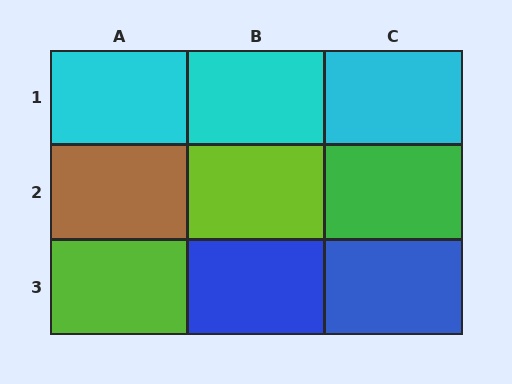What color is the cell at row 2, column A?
Brown.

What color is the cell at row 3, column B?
Blue.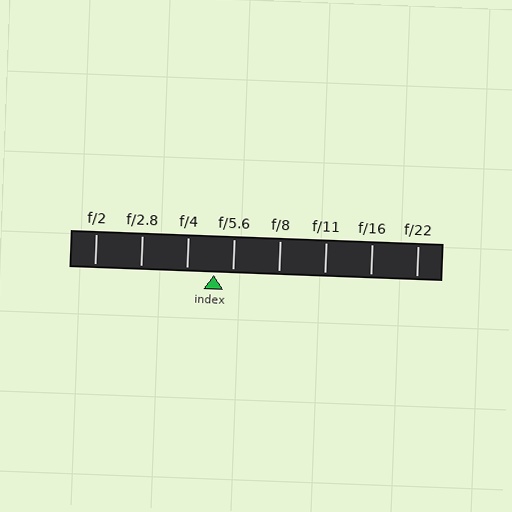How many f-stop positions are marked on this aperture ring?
There are 8 f-stop positions marked.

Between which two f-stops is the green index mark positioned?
The index mark is between f/4 and f/5.6.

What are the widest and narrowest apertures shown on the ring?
The widest aperture shown is f/2 and the narrowest is f/22.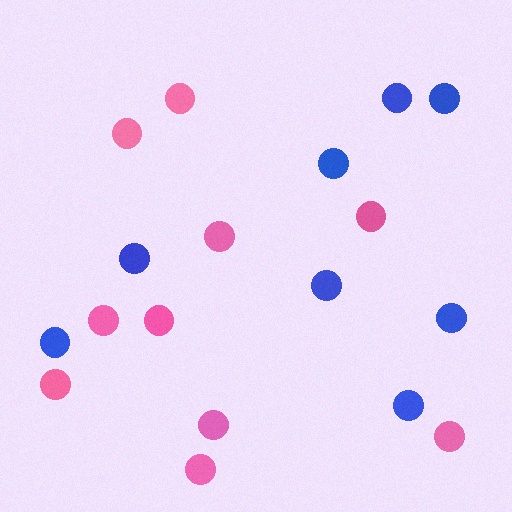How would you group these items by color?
There are 2 groups: one group of pink circles (10) and one group of blue circles (8).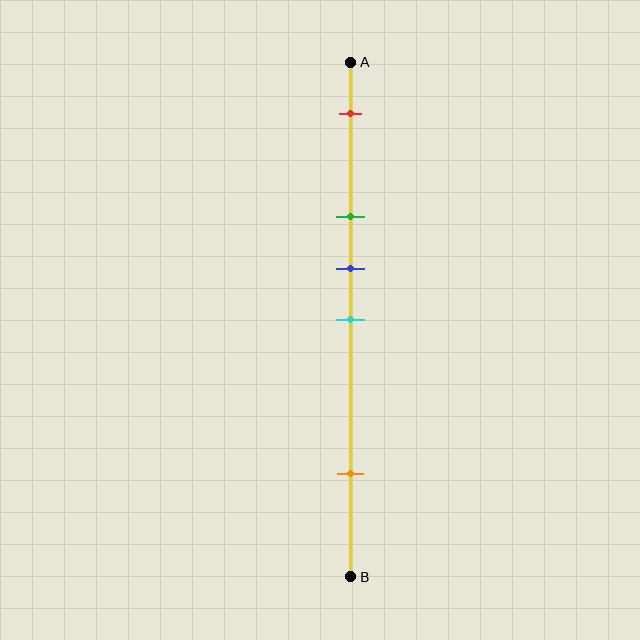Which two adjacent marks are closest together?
The blue and cyan marks are the closest adjacent pair.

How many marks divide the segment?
There are 5 marks dividing the segment.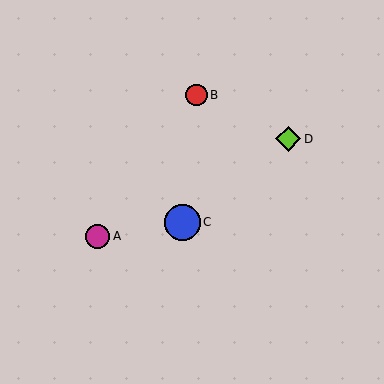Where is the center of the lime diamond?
The center of the lime diamond is at (288, 139).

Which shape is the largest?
The blue circle (labeled C) is the largest.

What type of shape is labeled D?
Shape D is a lime diamond.